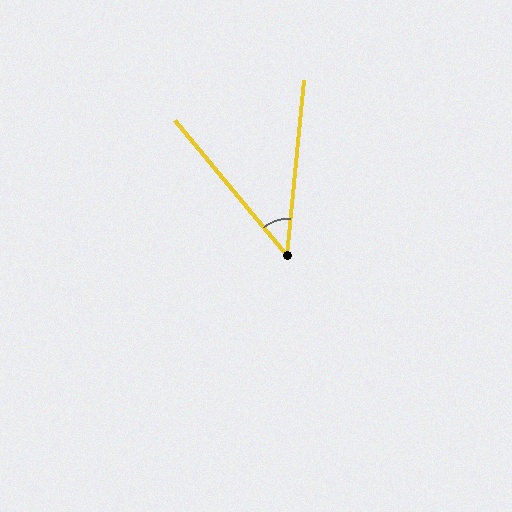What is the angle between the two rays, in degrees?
Approximately 45 degrees.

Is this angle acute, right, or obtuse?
It is acute.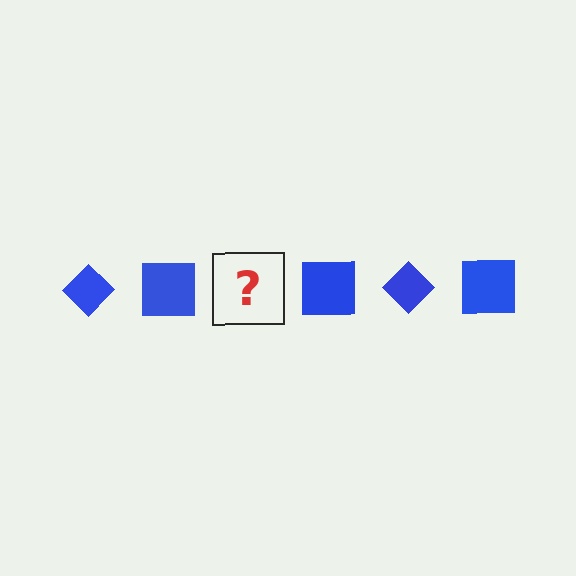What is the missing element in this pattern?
The missing element is a blue diamond.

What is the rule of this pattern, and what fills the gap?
The rule is that the pattern cycles through diamond, square shapes in blue. The gap should be filled with a blue diamond.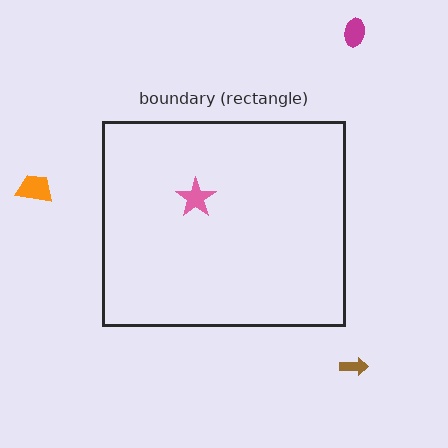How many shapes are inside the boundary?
1 inside, 3 outside.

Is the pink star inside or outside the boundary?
Inside.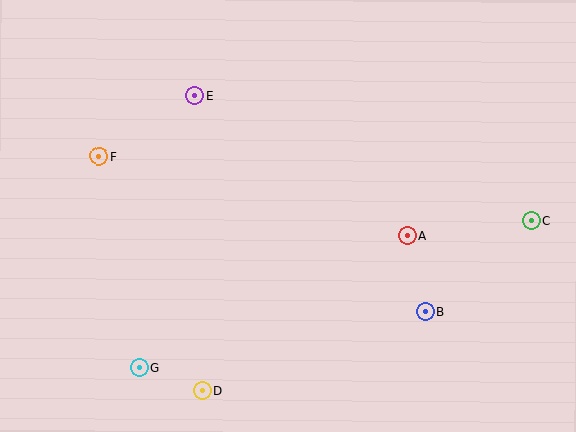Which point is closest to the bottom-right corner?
Point B is closest to the bottom-right corner.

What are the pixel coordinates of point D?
Point D is at (202, 391).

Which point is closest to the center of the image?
Point A at (407, 236) is closest to the center.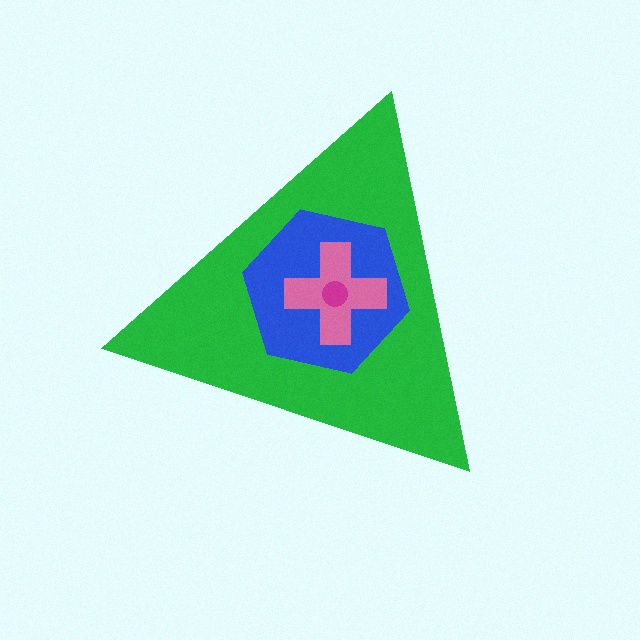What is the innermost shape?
The magenta circle.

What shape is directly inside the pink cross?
The magenta circle.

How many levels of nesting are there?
4.